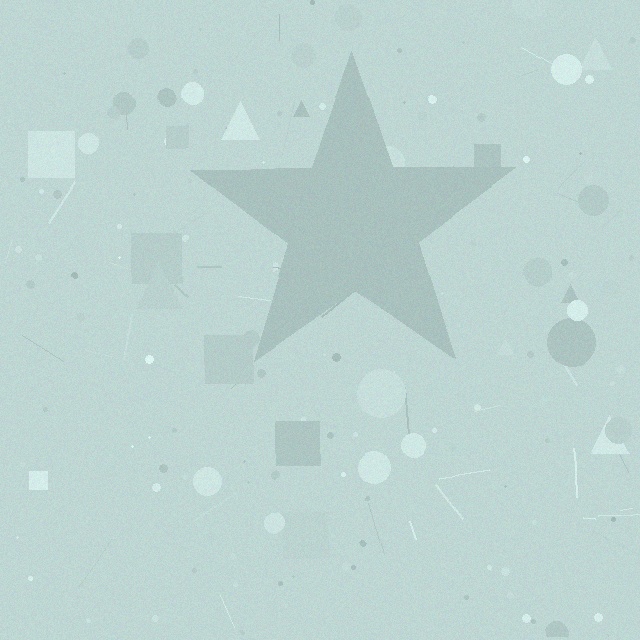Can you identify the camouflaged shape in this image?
The camouflaged shape is a star.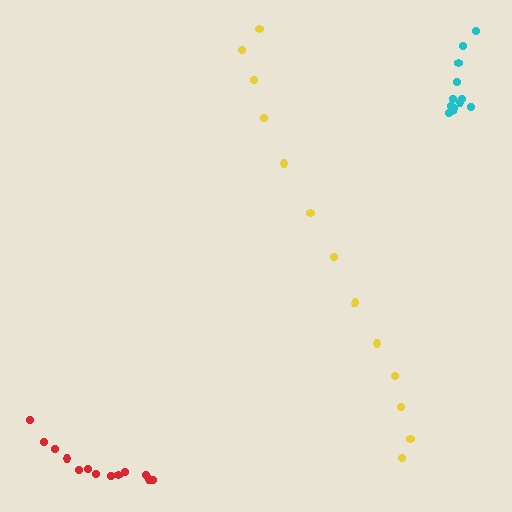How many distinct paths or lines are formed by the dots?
There are 3 distinct paths.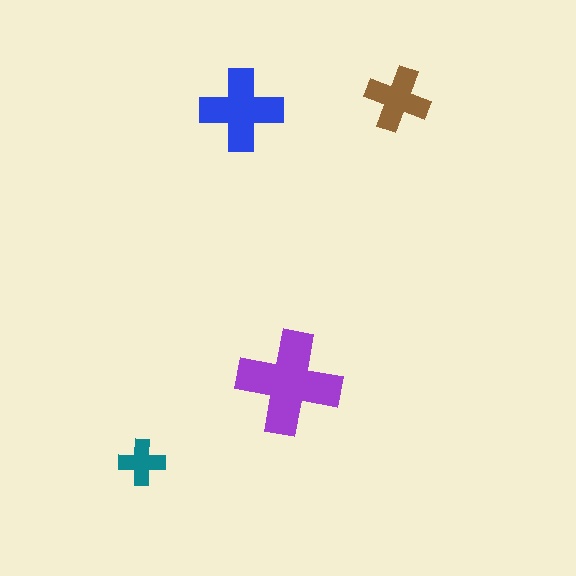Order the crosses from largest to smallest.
the purple one, the blue one, the brown one, the teal one.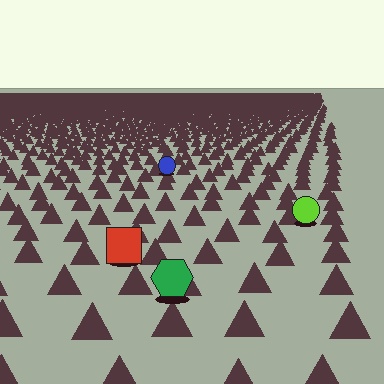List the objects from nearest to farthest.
From nearest to farthest: the green hexagon, the red square, the lime circle, the blue circle.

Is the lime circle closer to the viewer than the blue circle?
Yes. The lime circle is closer — you can tell from the texture gradient: the ground texture is coarser near it.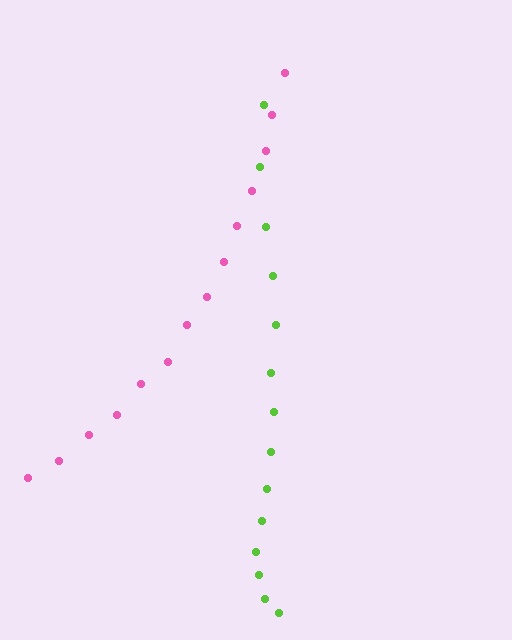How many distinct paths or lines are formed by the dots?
There are 2 distinct paths.